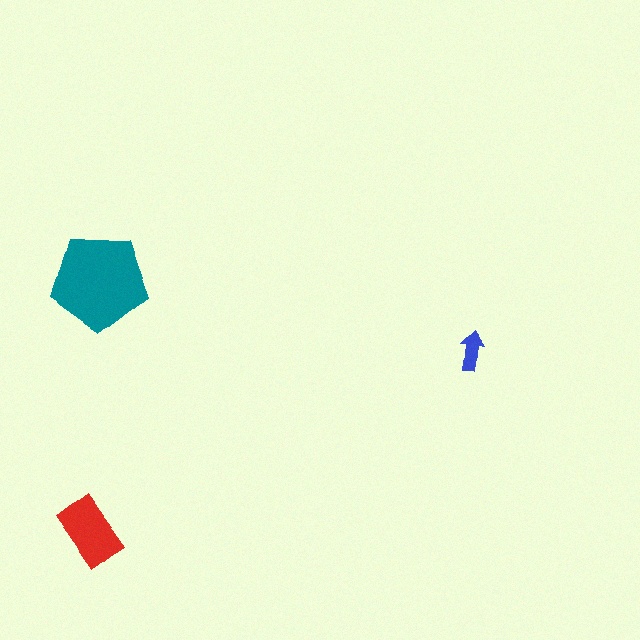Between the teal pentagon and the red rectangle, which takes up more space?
The teal pentagon.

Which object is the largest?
The teal pentagon.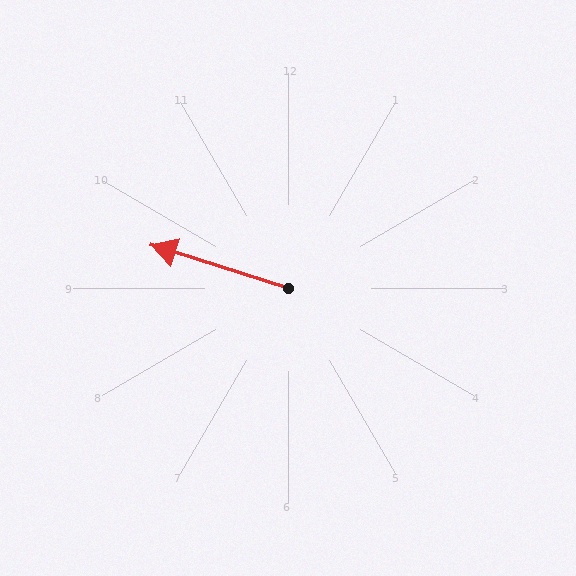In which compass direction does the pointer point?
West.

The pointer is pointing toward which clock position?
Roughly 10 o'clock.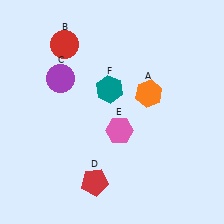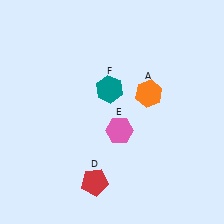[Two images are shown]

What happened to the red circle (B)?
The red circle (B) was removed in Image 2. It was in the top-left area of Image 1.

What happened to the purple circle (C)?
The purple circle (C) was removed in Image 2. It was in the top-left area of Image 1.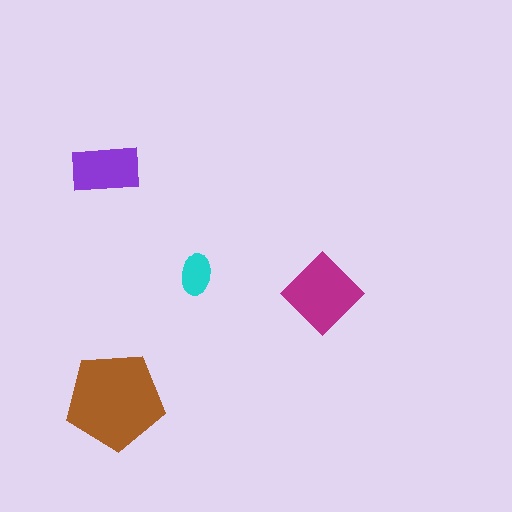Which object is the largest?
The brown pentagon.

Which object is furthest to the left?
The purple rectangle is leftmost.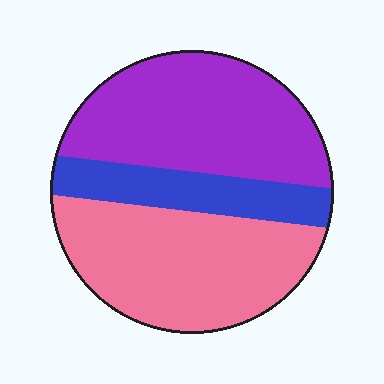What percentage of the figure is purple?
Purple takes up between a third and a half of the figure.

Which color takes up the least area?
Blue, at roughly 20%.